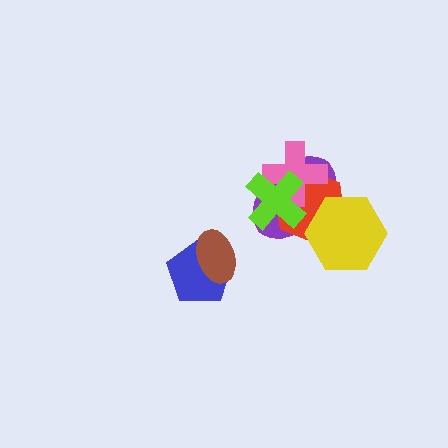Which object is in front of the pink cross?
The lime cross is in front of the pink cross.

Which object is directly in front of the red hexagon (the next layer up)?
The pink cross is directly in front of the red hexagon.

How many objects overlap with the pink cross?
3 objects overlap with the pink cross.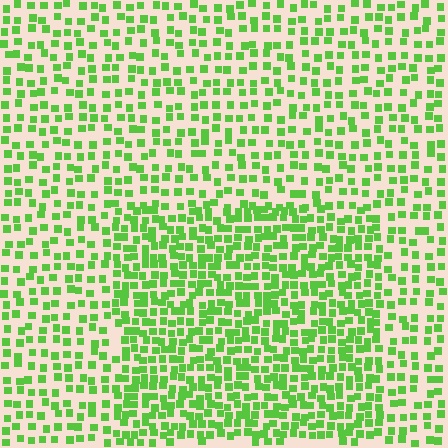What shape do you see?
I see a rectangle.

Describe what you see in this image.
The image contains small lime elements arranged at two different densities. A rectangle-shaped region is visible where the elements are more densely packed than the surrounding area.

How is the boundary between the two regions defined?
The boundary is defined by a change in element density (approximately 1.8x ratio). All elements are the same color, size, and shape.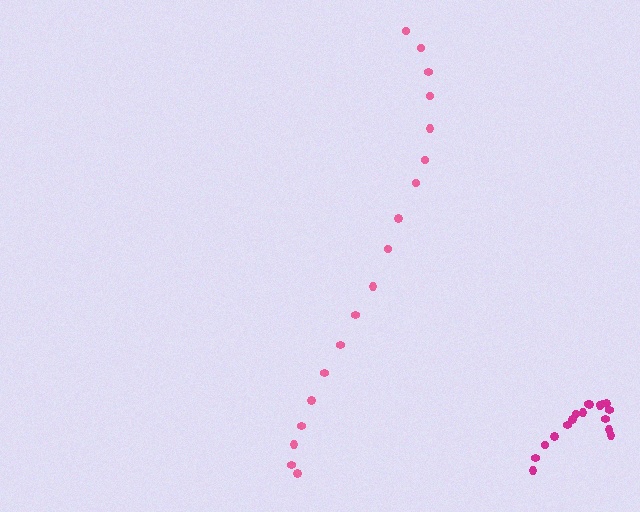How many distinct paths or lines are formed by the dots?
There are 2 distinct paths.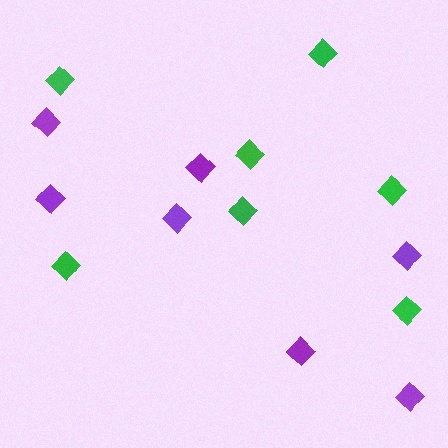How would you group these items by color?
There are 2 groups: one group of purple diamonds (7) and one group of green diamonds (7).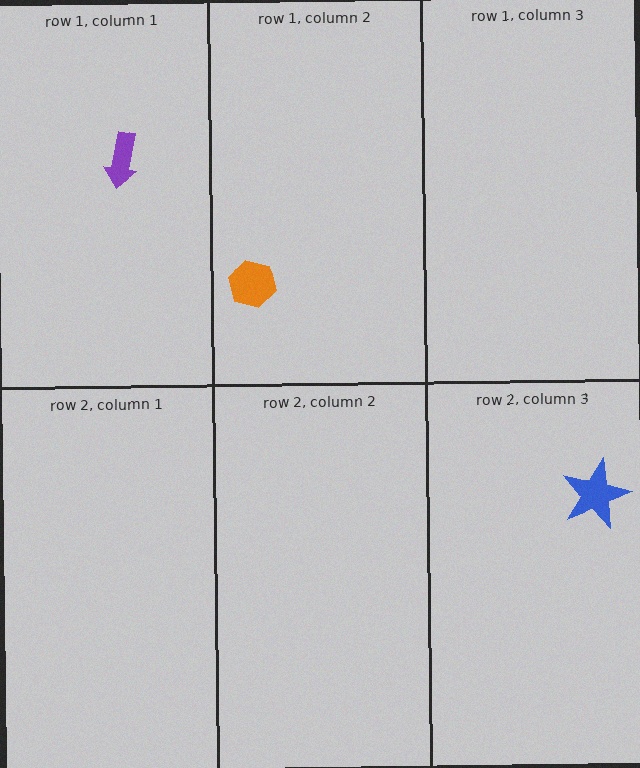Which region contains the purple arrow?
The row 1, column 1 region.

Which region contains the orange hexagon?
The row 1, column 2 region.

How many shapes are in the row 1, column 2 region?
1.